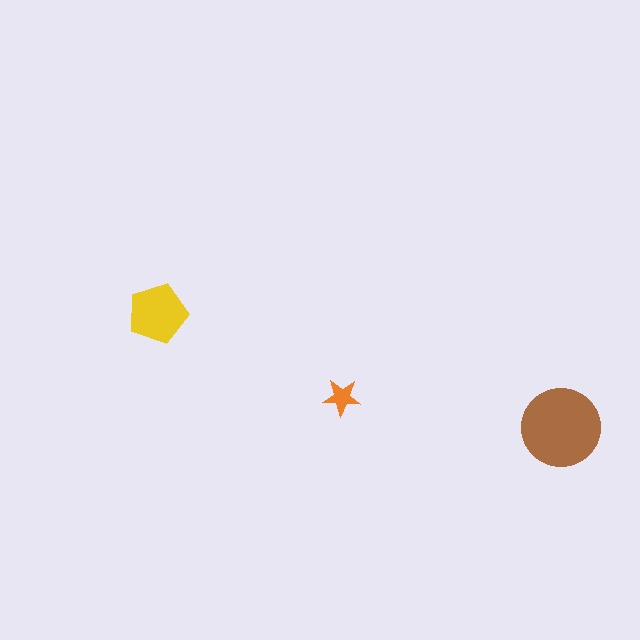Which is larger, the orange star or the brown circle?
The brown circle.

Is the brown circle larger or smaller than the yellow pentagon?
Larger.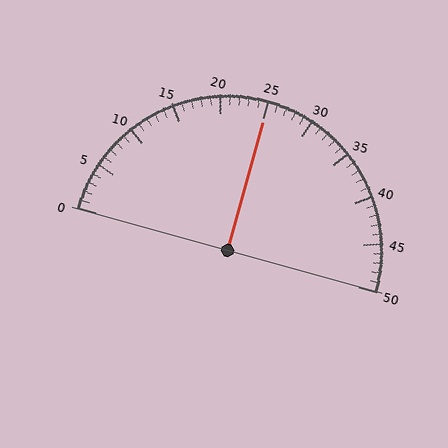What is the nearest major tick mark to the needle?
The nearest major tick mark is 25.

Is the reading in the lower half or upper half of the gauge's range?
The reading is in the upper half of the range (0 to 50).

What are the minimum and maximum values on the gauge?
The gauge ranges from 0 to 50.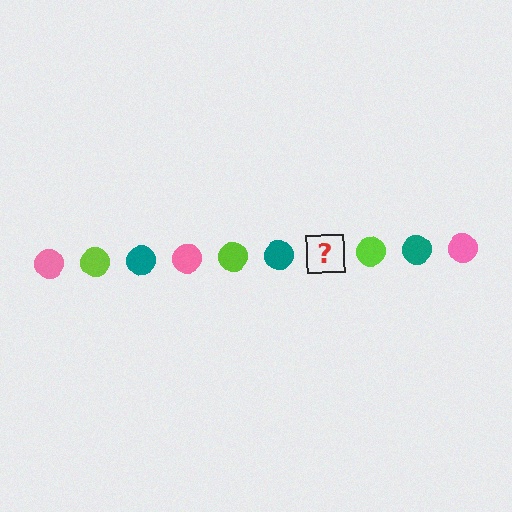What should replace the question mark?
The question mark should be replaced with a pink circle.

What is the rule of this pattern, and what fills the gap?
The rule is that the pattern cycles through pink, lime, teal circles. The gap should be filled with a pink circle.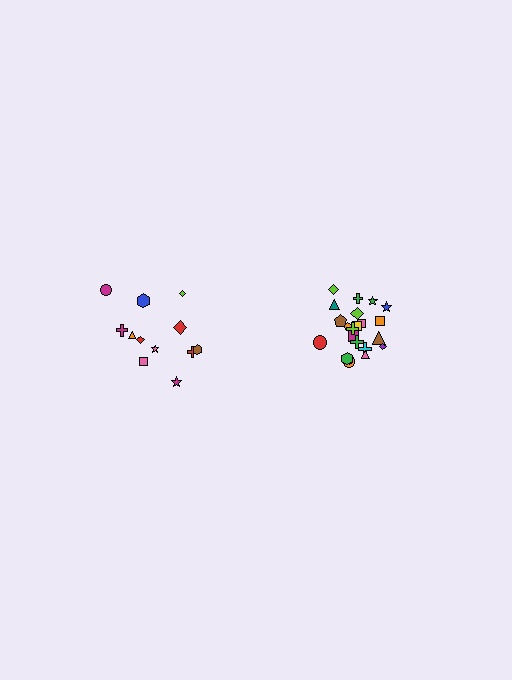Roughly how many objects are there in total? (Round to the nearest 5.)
Roughly 35 objects in total.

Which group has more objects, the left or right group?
The right group.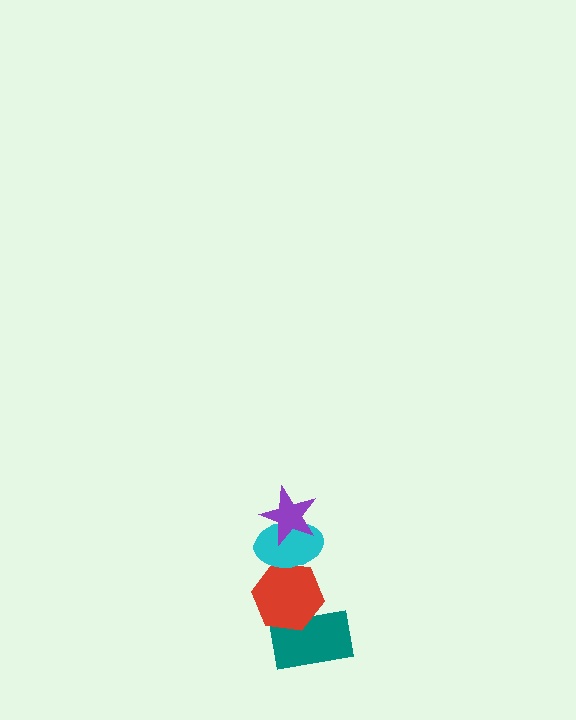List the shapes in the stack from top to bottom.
From top to bottom: the purple star, the cyan ellipse, the red hexagon, the teal rectangle.